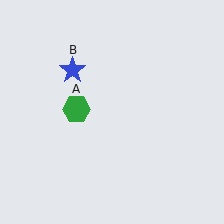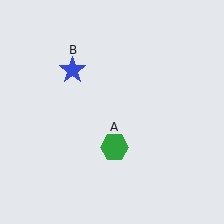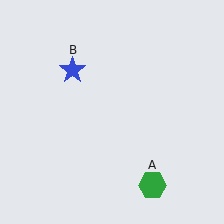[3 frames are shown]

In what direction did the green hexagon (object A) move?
The green hexagon (object A) moved down and to the right.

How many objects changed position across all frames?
1 object changed position: green hexagon (object A).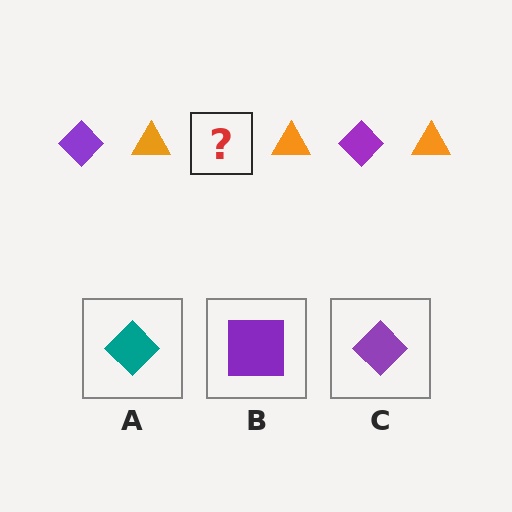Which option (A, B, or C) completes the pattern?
C.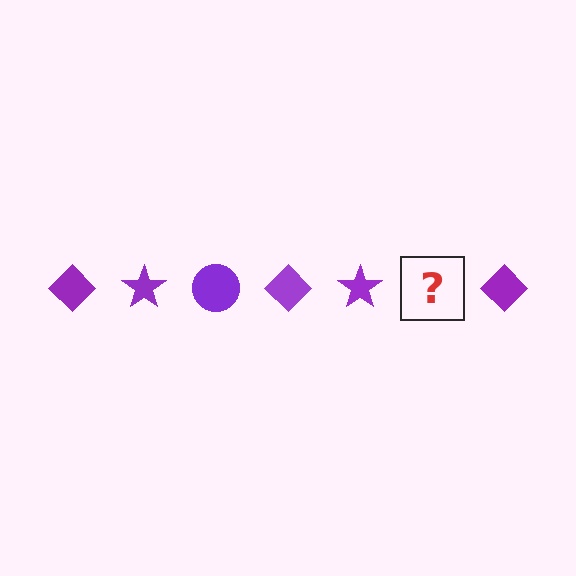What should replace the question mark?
The question mark should be replaced with a purple circle.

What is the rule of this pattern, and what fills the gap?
The rule is that the pattern cycles through diamond, star, circle shapes in purple. The gap should be filled with a purple circle.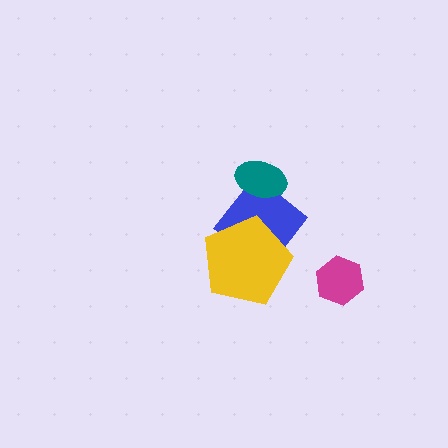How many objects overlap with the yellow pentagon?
1 object overlaps with the yellow pentagon.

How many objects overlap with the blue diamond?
2 objects overlap with the blue diamond.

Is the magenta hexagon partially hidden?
No, no other shape covers it.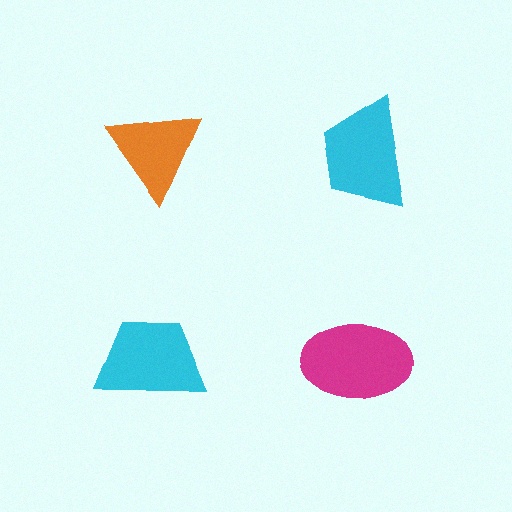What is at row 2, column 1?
A cyan trapezoid.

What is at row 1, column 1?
An orange triangle.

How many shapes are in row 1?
2 shapes.